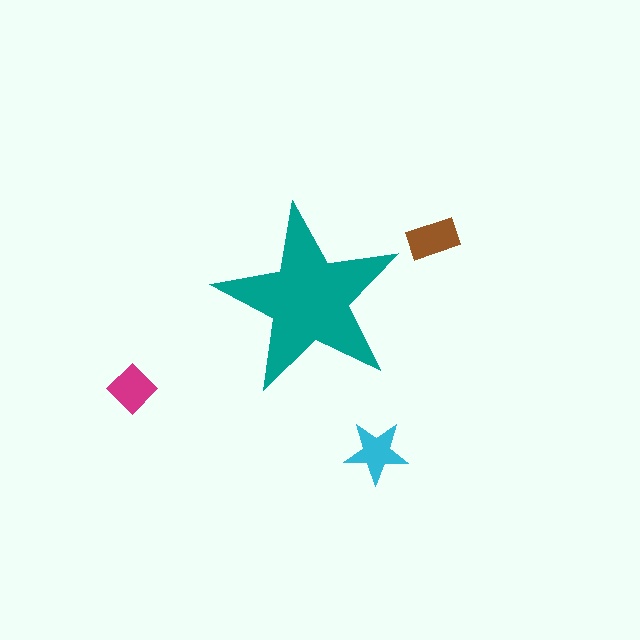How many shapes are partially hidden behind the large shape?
0 shapes are partially hidden.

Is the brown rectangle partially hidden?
No, the brown rectangle is fully visible.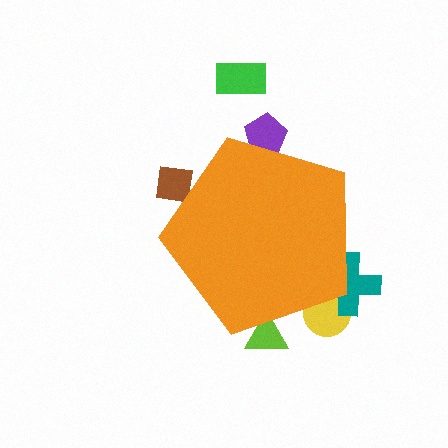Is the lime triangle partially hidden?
Yes, the lime triangle is partially hidden behind the orange pentagon.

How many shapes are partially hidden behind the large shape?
5 shapes are partially hidden.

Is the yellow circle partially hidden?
Yes, the yellow circle is partially hidden behind the orange pentagon.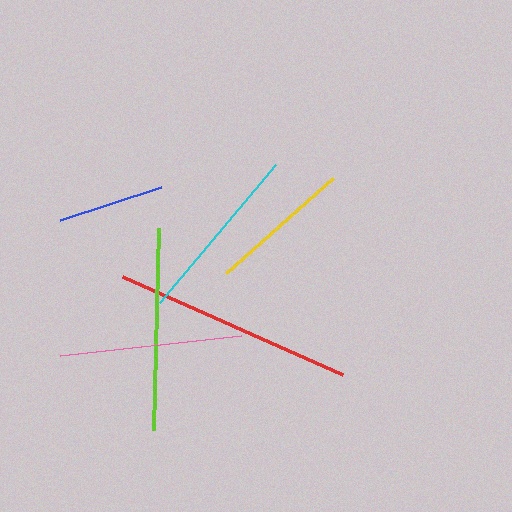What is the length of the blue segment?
The blue segment is approximately 106 pixels long.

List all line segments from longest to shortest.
From longest to shortest: red, lime, pink, cyan, yellow, blue.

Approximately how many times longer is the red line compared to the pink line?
The red line is approximately 1.3 times the length of the pink line.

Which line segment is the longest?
The red line is the longest at approximately 241 pixels.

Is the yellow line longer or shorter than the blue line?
The yellow line is longer than the blue line.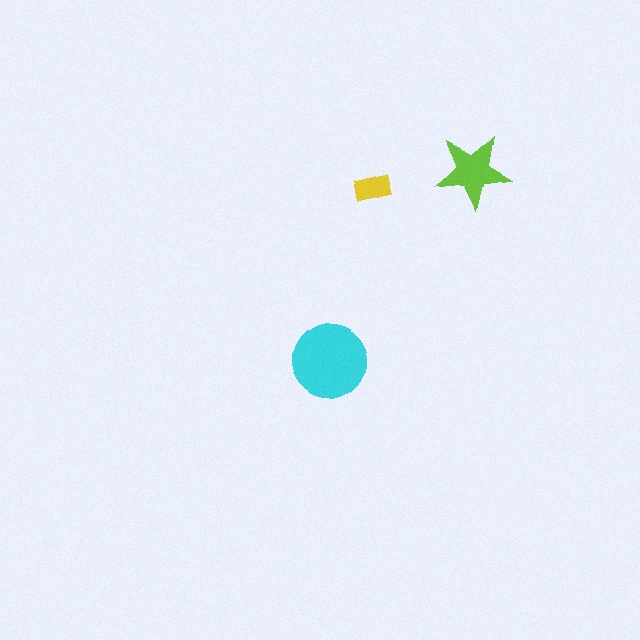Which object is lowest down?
The cyan circle is bottommost.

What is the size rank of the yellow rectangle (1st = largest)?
3rd.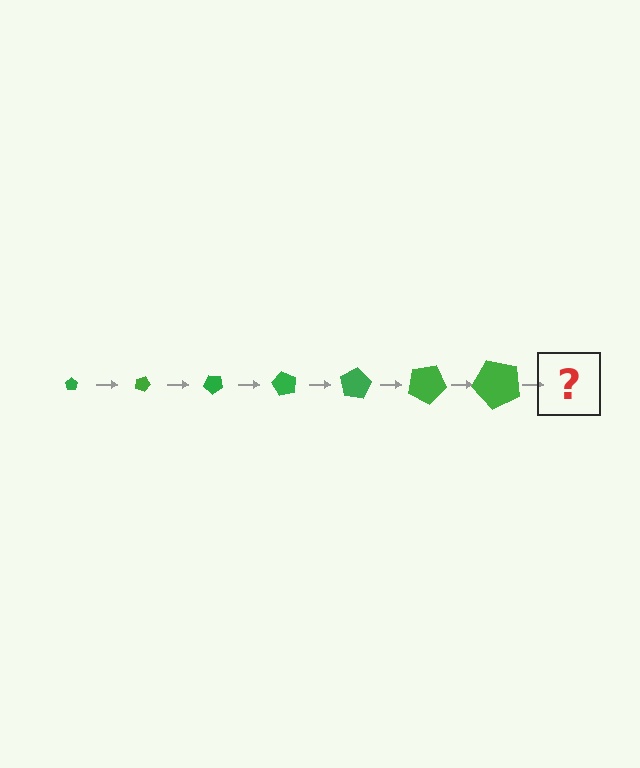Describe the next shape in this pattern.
It should be a pentagon, larger than the previous one and rotated 140 degrees from the start.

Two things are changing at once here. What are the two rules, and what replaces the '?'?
The two rules are that the pentagon grows larger each step and it rotates 20 degrees each step. The '?' should be a pentagon, larger than the previous one and rotated 140 degrees from the start.